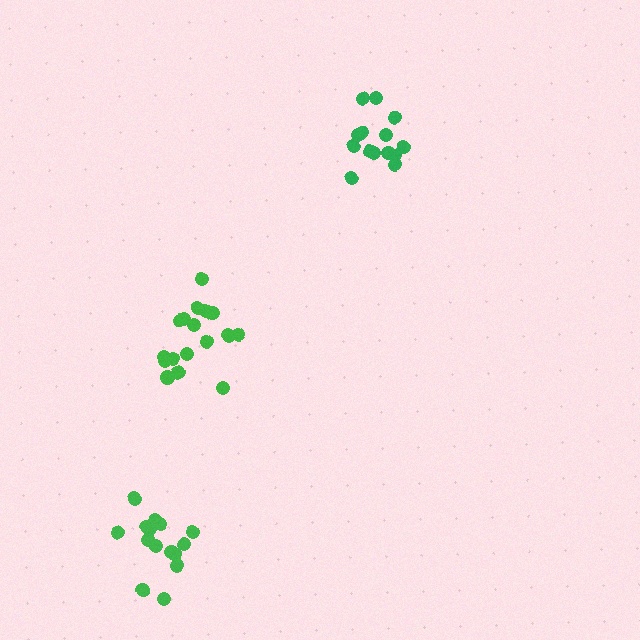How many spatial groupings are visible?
There are 3 spatial groupings.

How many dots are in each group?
Group 1: 17 dots, Group 2: 14 dots, Group 3: 15 dots (46 total).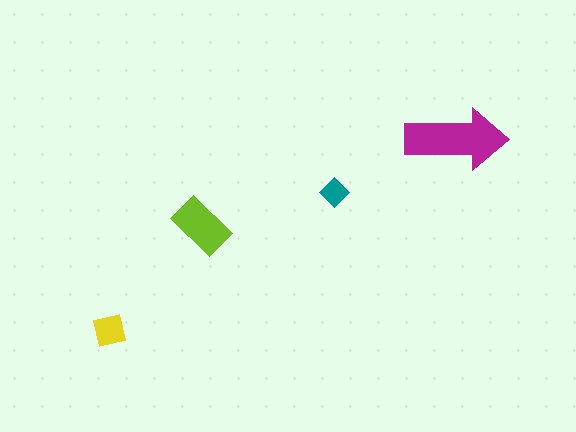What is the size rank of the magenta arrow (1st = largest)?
1st.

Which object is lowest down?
The yellow square is bottommost.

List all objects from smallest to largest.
The teal diamond, the yellow square, the lime rectangle, the magenta arrow.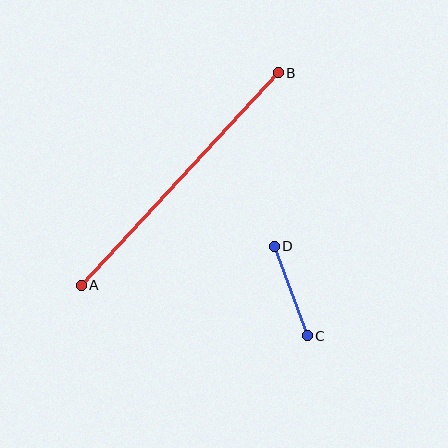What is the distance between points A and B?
The distance is approximately 290 pixels.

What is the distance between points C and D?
The distance is approximately 95 pixels.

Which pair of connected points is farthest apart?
Points A and B are farthest apart.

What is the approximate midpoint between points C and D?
The midpoint is at approximately (291, 291) pixels.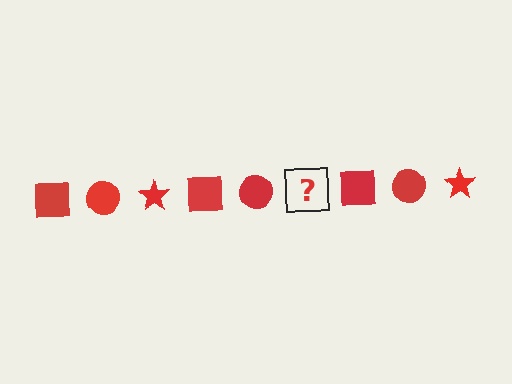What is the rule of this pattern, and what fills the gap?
The rule is that the pattern cycles through square, circle, star shapes in red. The gap should be filled with a red star.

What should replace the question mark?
The question mark should be replaced with a red star.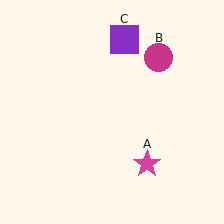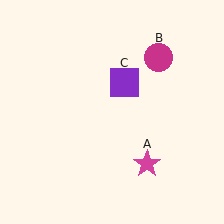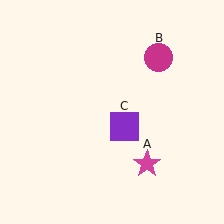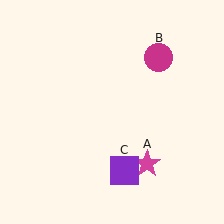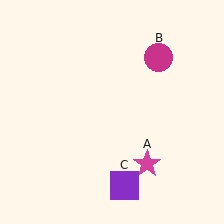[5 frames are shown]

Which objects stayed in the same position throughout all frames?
Magenta star (object A) and magenta circle (object B) remained stationary.